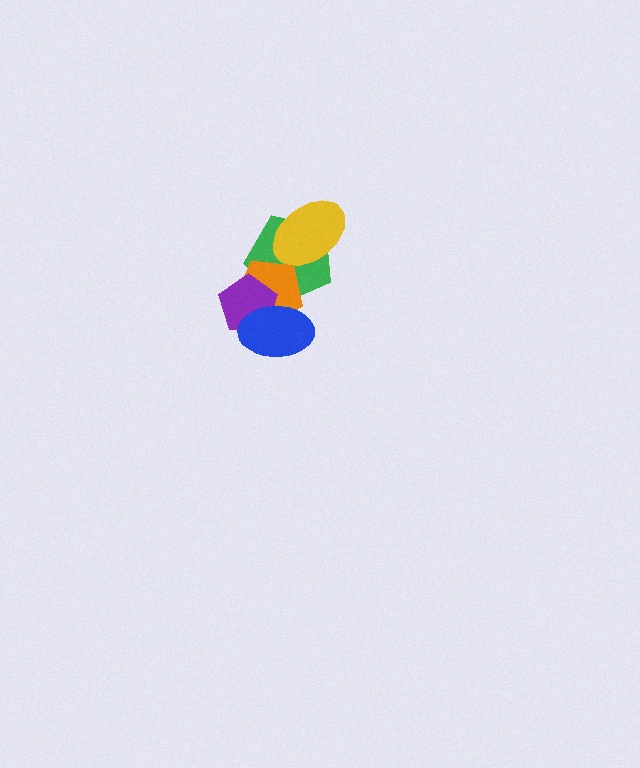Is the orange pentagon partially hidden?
Yes, it is partially covered by another shape.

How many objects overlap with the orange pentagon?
3 objects overlap with the orange pentagon.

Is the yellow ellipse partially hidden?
No, no other shape covers it.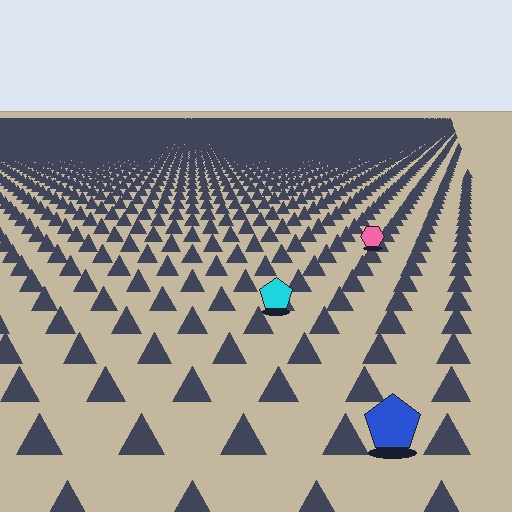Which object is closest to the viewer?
The blue pentagon is closest. The texture marks near it are larger and more spread out.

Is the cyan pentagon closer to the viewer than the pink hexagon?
Yes. The cyan pentagon is closer — you can tell from the texture gradient: the ground texture is coarser near it.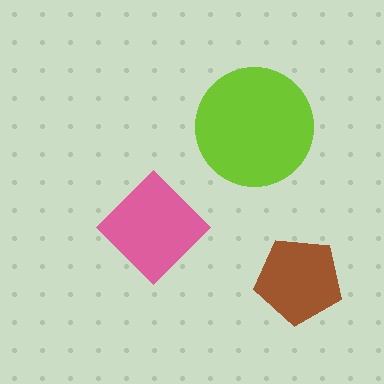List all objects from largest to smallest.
The lime circle, the pink diamond, the brown pentagon.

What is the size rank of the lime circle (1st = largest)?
1st.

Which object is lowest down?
The brown pentagon is bottommost.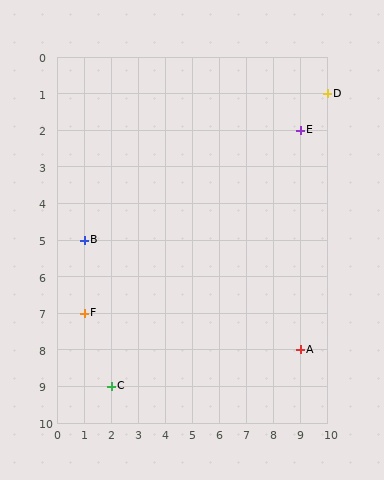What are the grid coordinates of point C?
Point C is at grid coordinates (2, 9).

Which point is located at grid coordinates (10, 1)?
Point D is at (10, 1).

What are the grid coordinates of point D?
Point D is at grid coordinates (10, 1).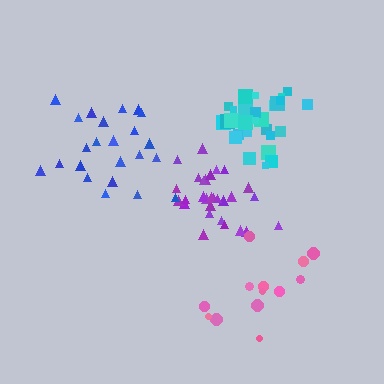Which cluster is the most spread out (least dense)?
Pink.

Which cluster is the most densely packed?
Purple.